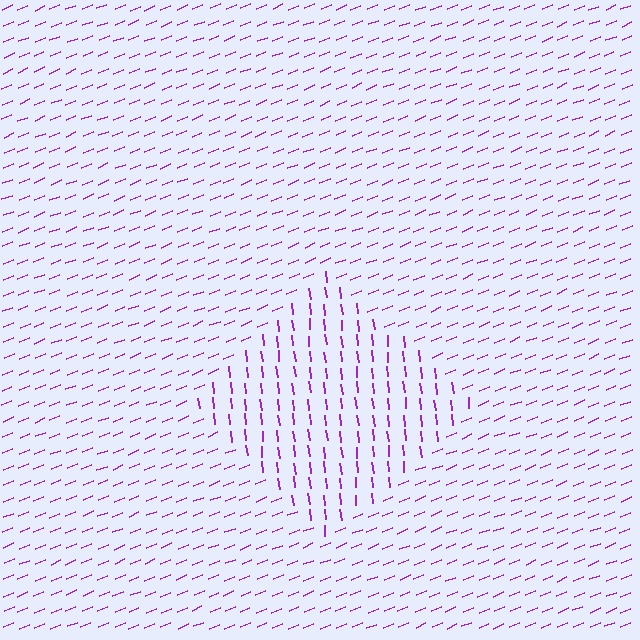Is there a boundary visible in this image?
Yes, there is a texture boundary formed by a change in line orientation.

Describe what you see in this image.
The image is filled with small purple line segments. A diamond region in the image has lines oriented differently from the surrounding lines, creating a visible texture boundary.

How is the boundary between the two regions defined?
The boundary is defined purely by a change in line orientation (approximately 74 degrees difference). All lines are the same color and thickness.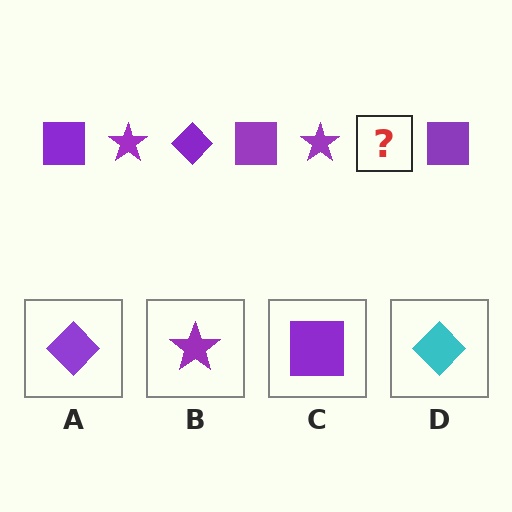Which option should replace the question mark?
Option A.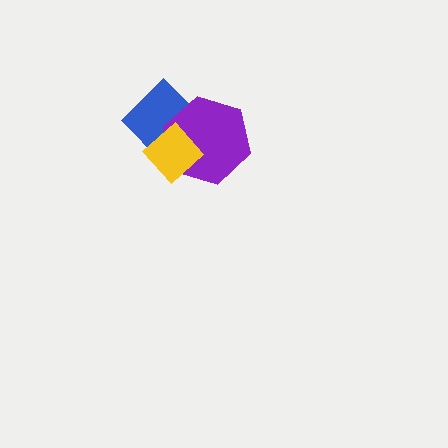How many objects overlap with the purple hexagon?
2 objects overlap with the purple hexagon.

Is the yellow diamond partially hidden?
No, no other shape covers it.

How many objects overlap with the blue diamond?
2 objects overlap with the blue diamond.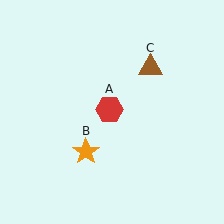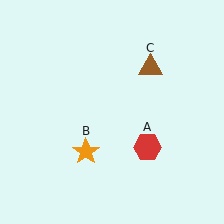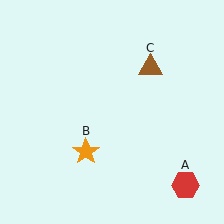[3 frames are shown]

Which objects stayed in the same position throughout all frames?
Orange star (object B) and brown triangle (object C) remained stationary.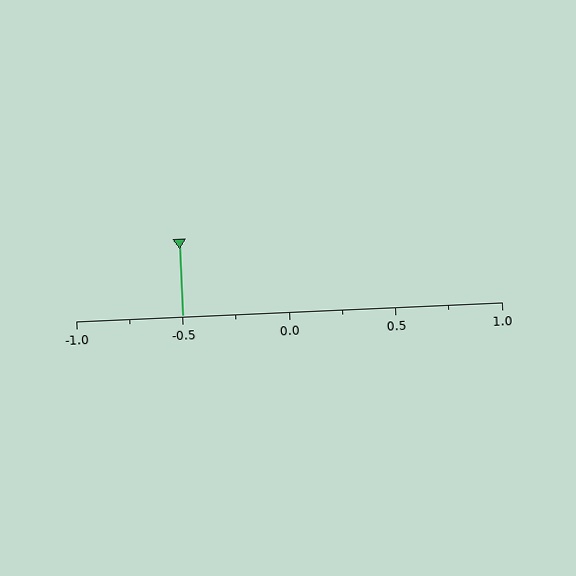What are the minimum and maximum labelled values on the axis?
The axis runs from -1.0 to 1.0.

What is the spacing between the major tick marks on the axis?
The major ticks are spaced 0.5 apart.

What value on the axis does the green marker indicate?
The marker indicates approximately -0.5.